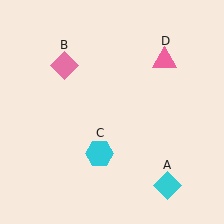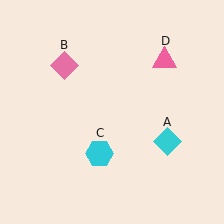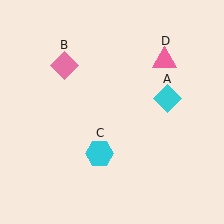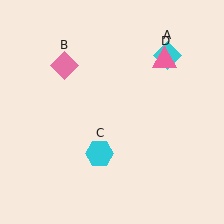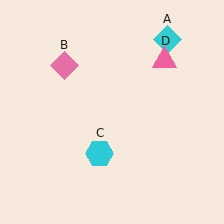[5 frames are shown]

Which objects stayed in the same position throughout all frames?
Pink diamond (object B) and cyan hexagon (object C) and pink triangle (object D) remained stationary.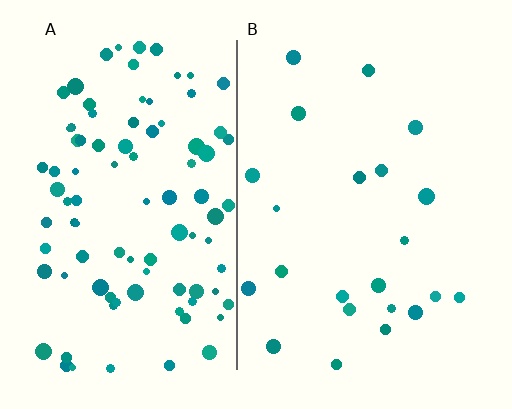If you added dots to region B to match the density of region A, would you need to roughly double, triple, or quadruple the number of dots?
Approximately quadruple.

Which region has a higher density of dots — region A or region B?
A (the left).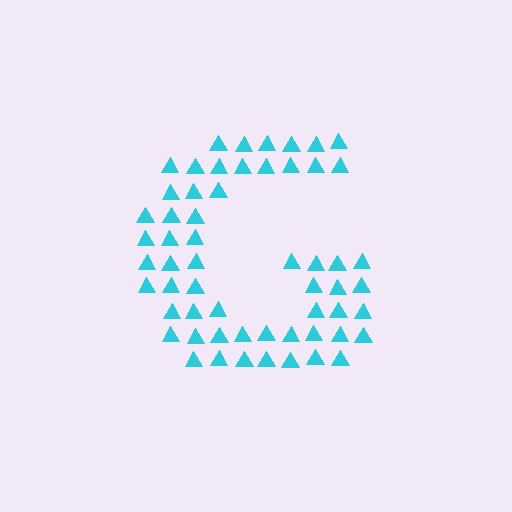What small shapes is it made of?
It is made of small triangles.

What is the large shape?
The large shape is the letter G.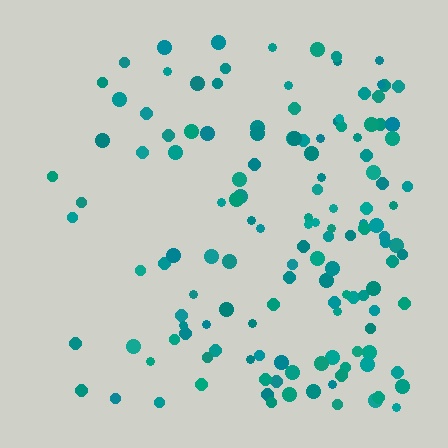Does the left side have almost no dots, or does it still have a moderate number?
Still a moderate number, just noticeably fewer than the right.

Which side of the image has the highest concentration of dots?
The right.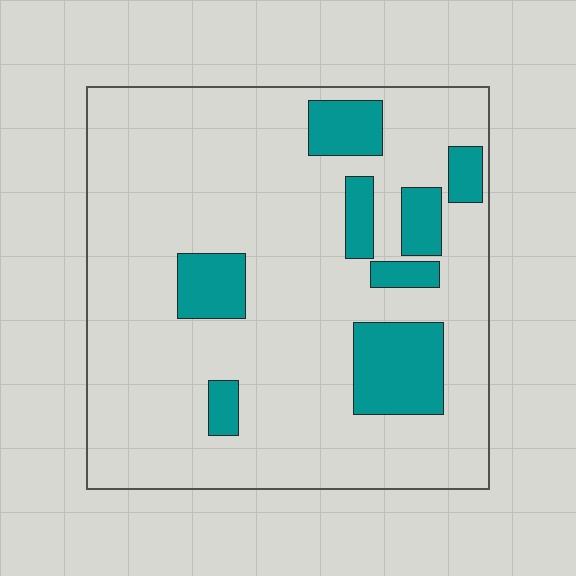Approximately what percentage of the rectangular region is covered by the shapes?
Approximately 15%.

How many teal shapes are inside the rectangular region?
8.